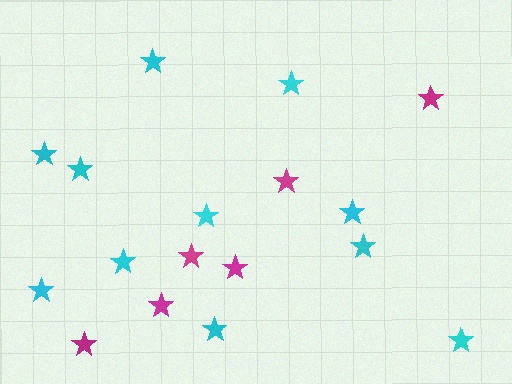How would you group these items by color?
There are 2 groups: one group of magenta stars (6) and one group of cyan stars (11).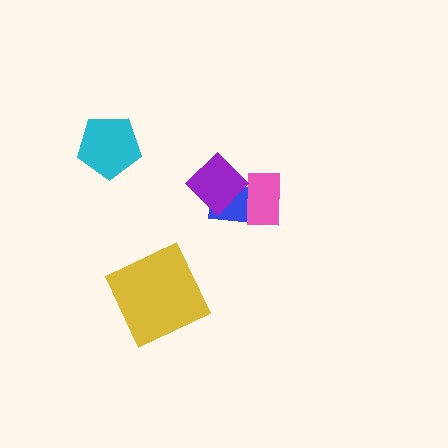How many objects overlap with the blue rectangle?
2 objects overlap with the blue rectangle.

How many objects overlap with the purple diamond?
2 objects overlap with the purple diamond.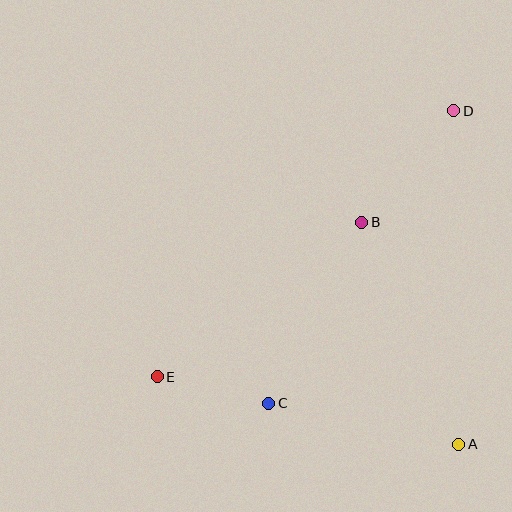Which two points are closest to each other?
Points C and E are closest to each other.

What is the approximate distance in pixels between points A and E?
The distance between A and E is approximately 309 pixels.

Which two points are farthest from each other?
Points D and E are farthest from each other.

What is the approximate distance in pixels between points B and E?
The distance between B and E is approximately 256 pixels.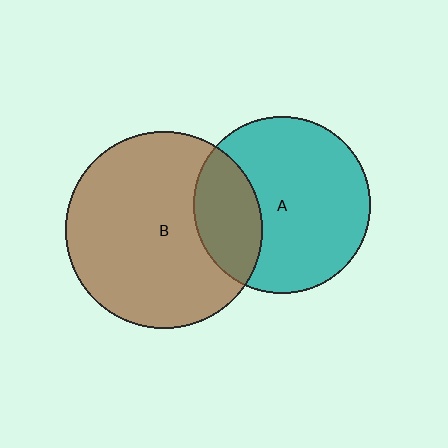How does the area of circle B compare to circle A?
Approximately 1.2 times.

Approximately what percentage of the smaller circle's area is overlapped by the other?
Approximately 25%.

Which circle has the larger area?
Circle B (brown).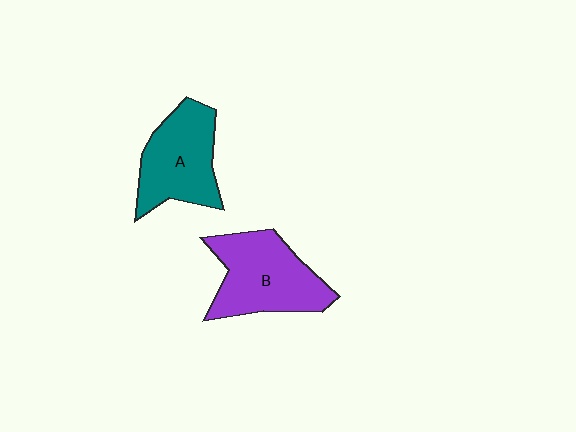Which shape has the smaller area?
Shape A (teal).